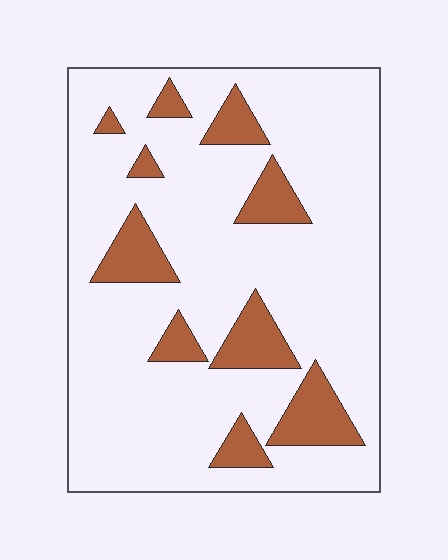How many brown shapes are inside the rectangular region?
10.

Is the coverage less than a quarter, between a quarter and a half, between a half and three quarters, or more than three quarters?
Less than a quarter.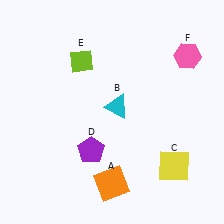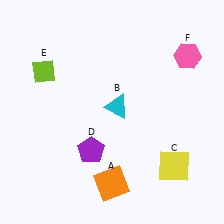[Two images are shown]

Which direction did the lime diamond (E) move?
The lime diamond (E) moved left.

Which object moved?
The lime diamond (E) moved left.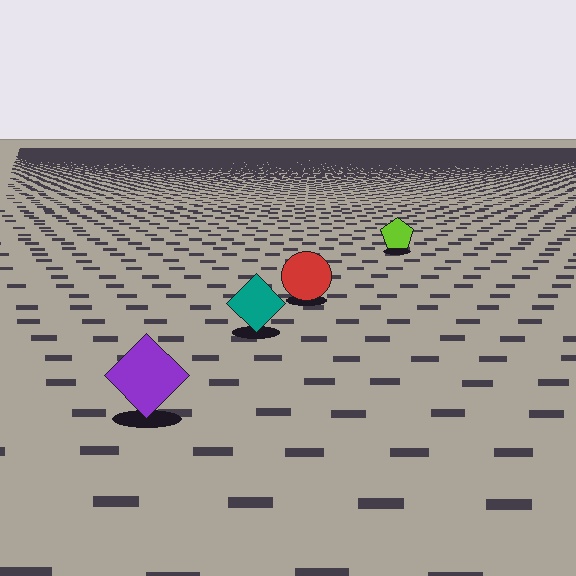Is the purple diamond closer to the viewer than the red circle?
Yes. The purple diamond is closer — you can tell from the texture gradient: the ground texture is coarser near it.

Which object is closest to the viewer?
The purple diamond is closest. The texture marks near it are larger and more spread out.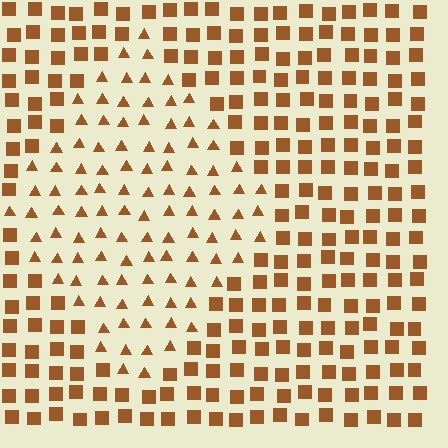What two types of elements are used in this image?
The image uses triangles inside the diamond region and squares outside it.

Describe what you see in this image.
The image is filled with small brown elements arranged in a uniform grid. A diamond-shaped region contains triangles, while the surrounding area contains squares. The boundary is defined purely by the change in element shape.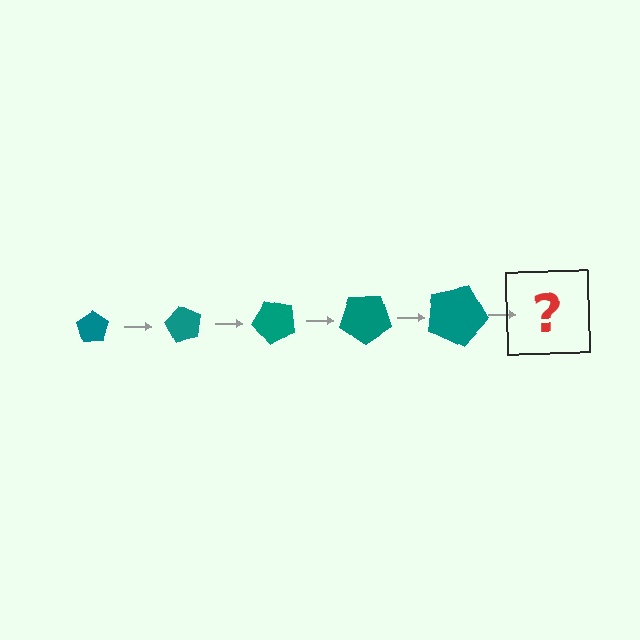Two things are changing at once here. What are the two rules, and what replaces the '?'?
The two rules are that the pentagon grows larger each step and it rotates 60 degrees each step. The '?' should be a pentagon, larger than the previous one and rotated 300 degrees from the start.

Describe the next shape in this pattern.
It should be a pentagon, larger than the previous one and rotated 300 degrees from the start.